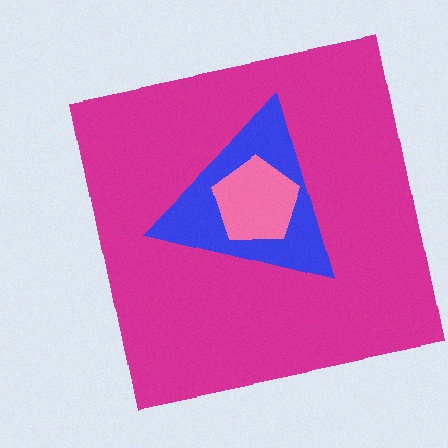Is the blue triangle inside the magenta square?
Yes.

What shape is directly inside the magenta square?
The blue triangle.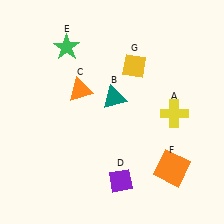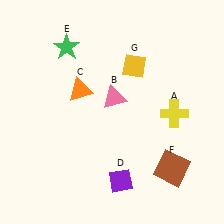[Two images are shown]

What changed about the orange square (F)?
In Image 1, F is orange. In Image 2, it changed to brown.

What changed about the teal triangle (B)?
In Image 1, B is teal. In Image 2, it changed to pink.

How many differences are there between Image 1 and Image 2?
There are 2 differences between the two images.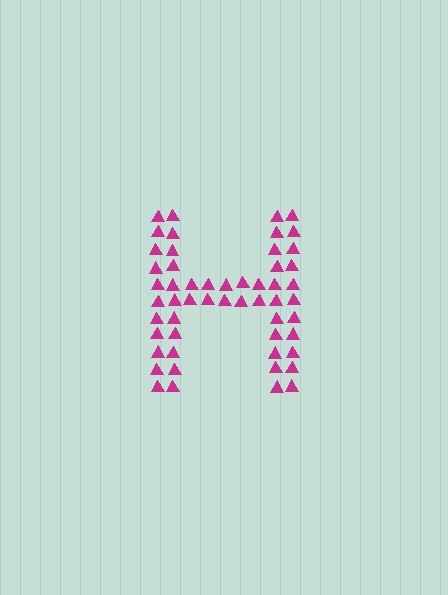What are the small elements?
The small elements are triangles.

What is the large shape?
The large shape is the letter H.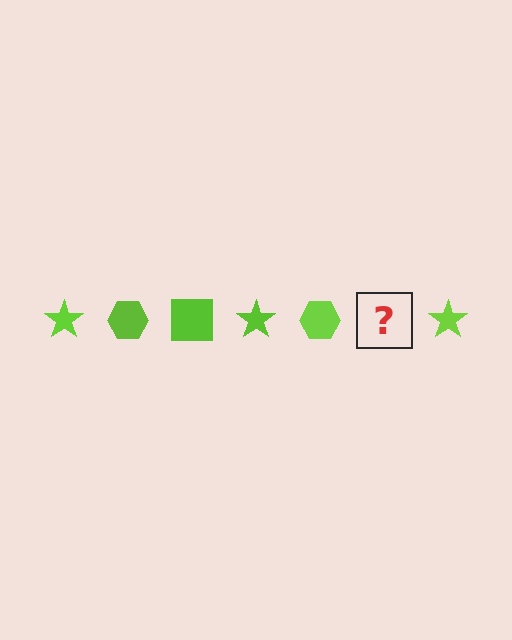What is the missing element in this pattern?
The missing element is a lime square.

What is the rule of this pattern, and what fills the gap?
The rule is that the pattern cycles through star, hexagon, square shapes in lime. The gap should be filled with a lime square.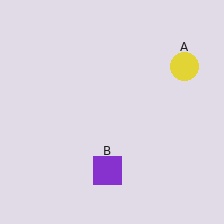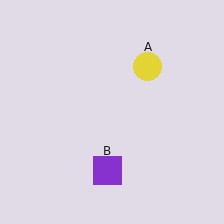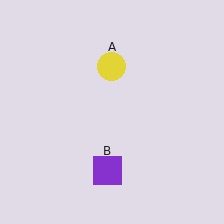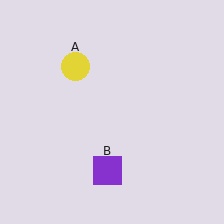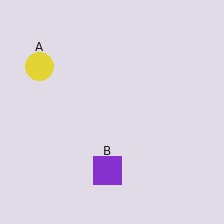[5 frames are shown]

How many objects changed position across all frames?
1 object changed position: yellow circle (object A).